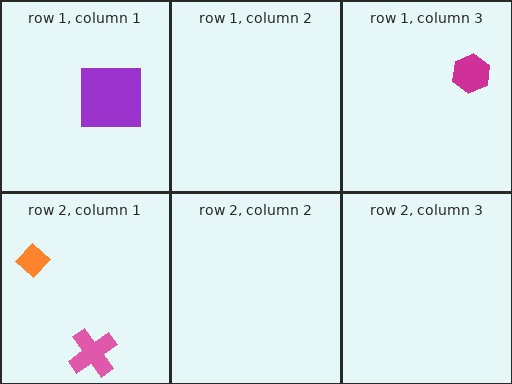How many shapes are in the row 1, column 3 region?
1.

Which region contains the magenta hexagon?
The row 1, column 3 region.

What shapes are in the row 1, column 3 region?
The magenta hexagon.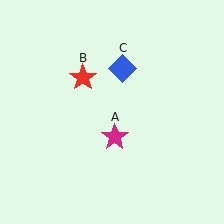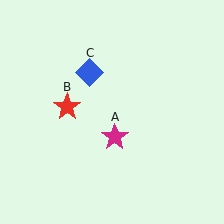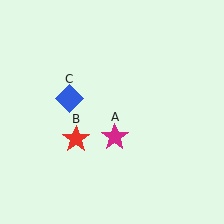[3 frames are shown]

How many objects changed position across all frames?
2 objects changed position: red star (object B), blue diamond (object C).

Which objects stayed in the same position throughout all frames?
Magenta star (object A) remained stationary.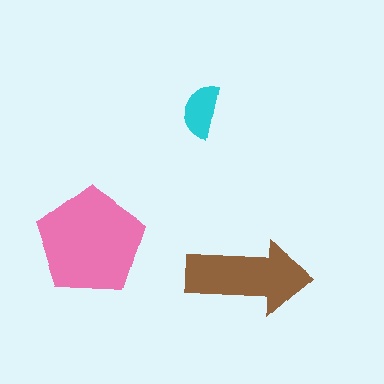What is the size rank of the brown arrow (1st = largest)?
2nd.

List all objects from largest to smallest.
The pink pentagon, the brown arrow, the cyan semicircle.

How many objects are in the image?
There are 3 objects in the image.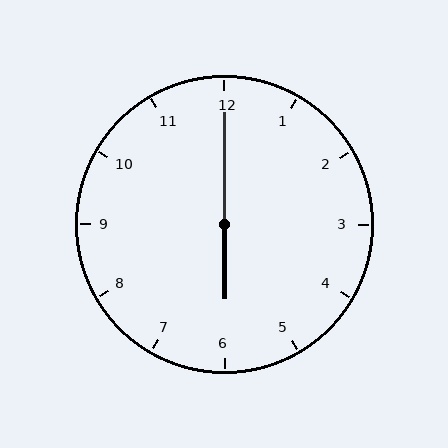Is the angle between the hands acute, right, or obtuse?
It is obtuse.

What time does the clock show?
6:00.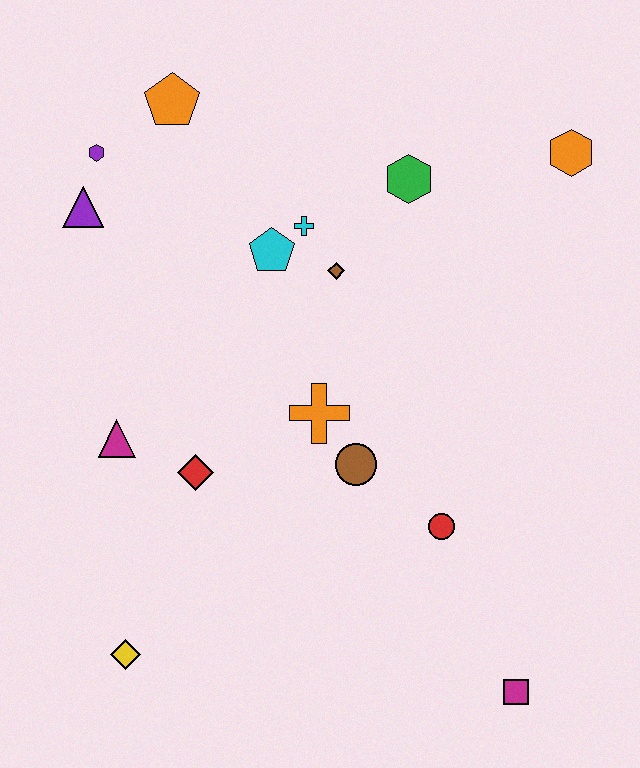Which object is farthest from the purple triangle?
The magenta square is farthest from the purple triangle.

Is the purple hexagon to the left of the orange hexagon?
Yes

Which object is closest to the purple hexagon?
The purple triangle is closest to the purple hexagon.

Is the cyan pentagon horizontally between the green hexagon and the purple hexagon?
Yes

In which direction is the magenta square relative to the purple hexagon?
The magenta square is below the purple hexagon.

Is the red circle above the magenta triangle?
No